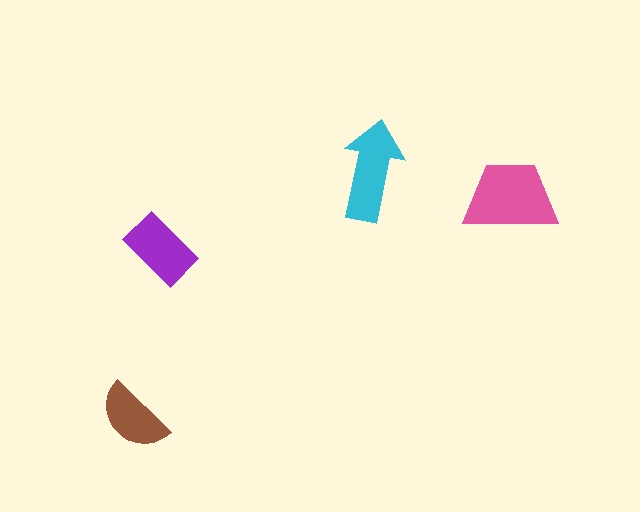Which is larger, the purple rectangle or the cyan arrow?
The cyan arrow.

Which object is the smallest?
The brown semicircle.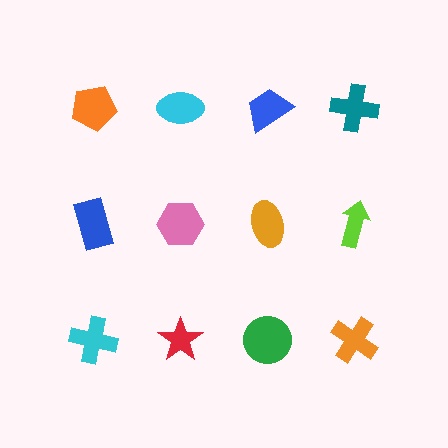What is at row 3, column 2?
A red star.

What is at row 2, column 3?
An orange ellipse.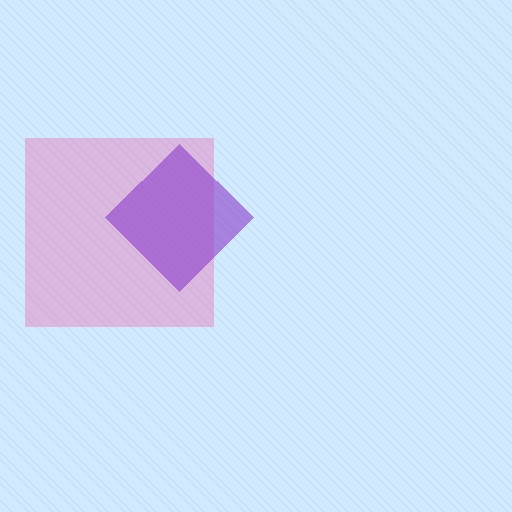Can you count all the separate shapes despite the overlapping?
Yes, there are 2 separate shapes.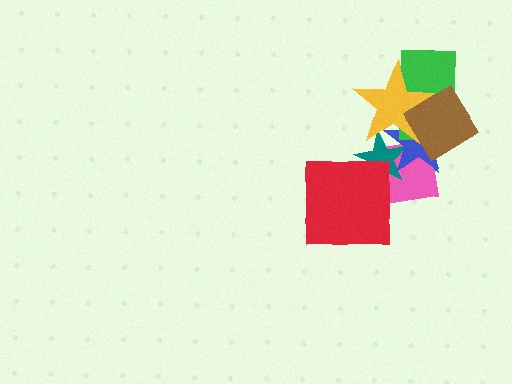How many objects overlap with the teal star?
4 objects overlap with the teal star.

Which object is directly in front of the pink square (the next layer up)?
The teal star is directly in front of the pink square.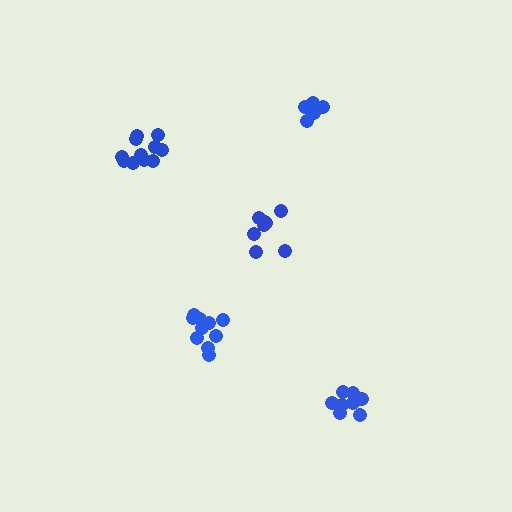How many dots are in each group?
Group 1: 9 dots, Group 2: 11 dots, Group 3: 8 dots, Group 4: 10 dots, Group 5: 5 dots (43 total).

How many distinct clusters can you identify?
There are 5 distinct clusters.